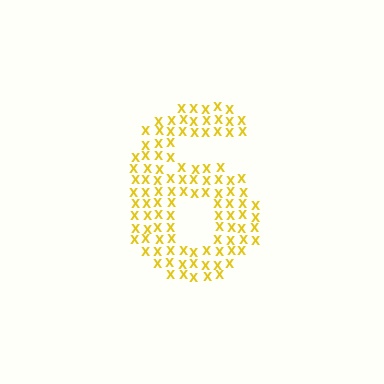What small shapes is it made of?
It is made of small letter X's.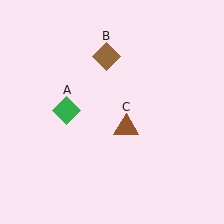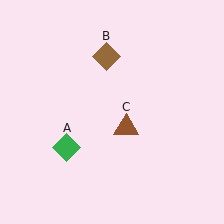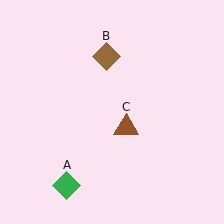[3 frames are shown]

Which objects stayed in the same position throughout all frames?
Brown diamond (object B) and brown triangle (object C) remained stationary.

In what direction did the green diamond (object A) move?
The green diamond (object A) moved down.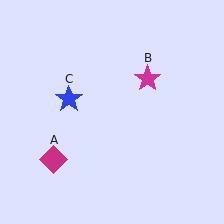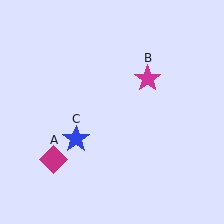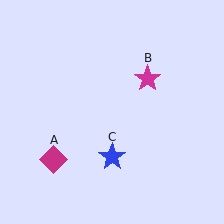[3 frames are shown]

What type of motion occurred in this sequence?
The blue star (object C) rotated counterclockwise around the center of the scene.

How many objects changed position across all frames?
1 object changed position: blue star (object C).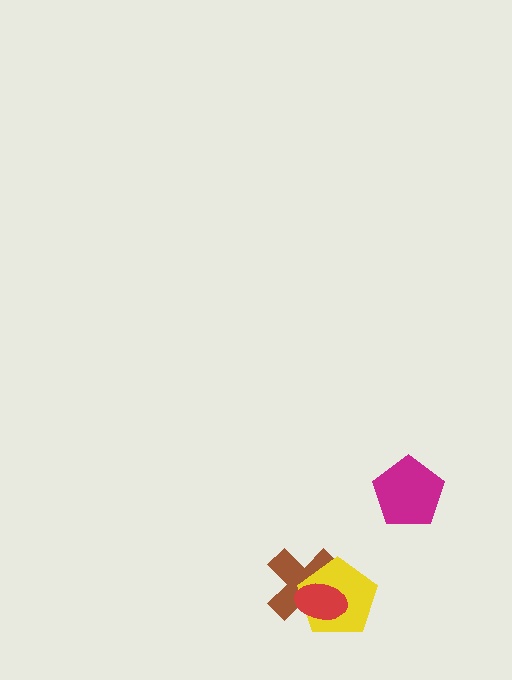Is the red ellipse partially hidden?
No, no other shape covers it.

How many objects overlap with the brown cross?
2 objects overlap with the brown cross.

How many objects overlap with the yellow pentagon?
2 objects overlap with the yellow pentagon.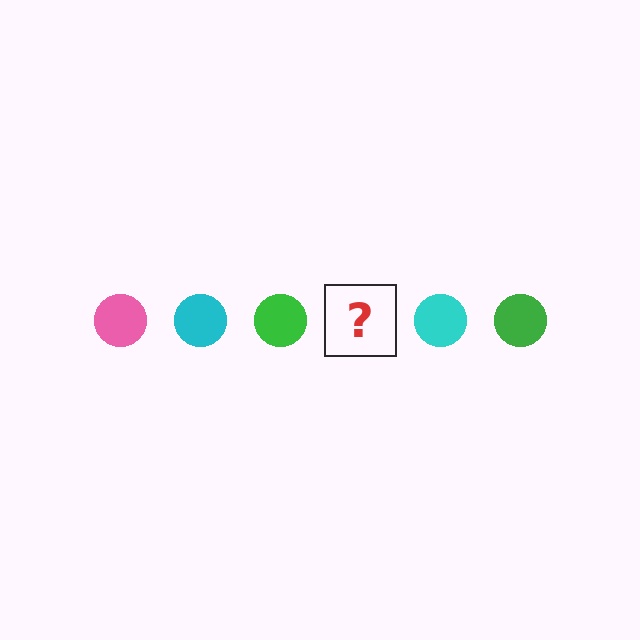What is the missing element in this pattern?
The missing element is a pink circle.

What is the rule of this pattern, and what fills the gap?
The rule is that the pattern cycles through pink, cyan, green circles. The gap should be filled with a pink circle.